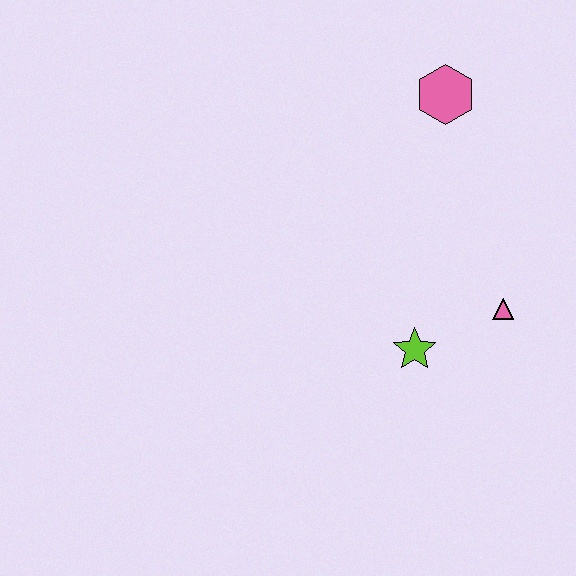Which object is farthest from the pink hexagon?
The lime star is farthest from the pink hexagon.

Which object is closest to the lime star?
The pink triangle is closest to the lime star.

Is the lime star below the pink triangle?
Yes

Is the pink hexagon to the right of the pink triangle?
No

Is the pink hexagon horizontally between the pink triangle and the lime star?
Yes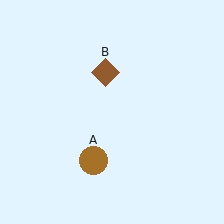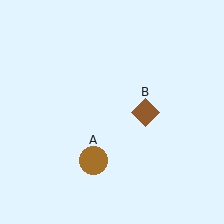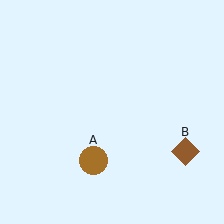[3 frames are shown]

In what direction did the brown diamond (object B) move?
The brown diamond (object B) moved down and to the right.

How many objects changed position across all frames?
1 object changed position: brown diamond (object B).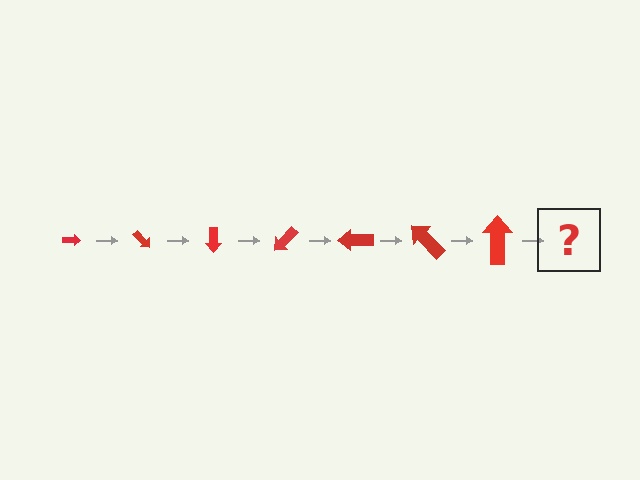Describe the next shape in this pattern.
It should be an arrow, larger than the previous one and rotated 315 degrees from the start.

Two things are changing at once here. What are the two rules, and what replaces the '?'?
The two rules are that the arrow grows larger each step and it rotates 45 degrees each step. The '?' should be an arrow, larger than the previous one and rotated 315 degrees from the start.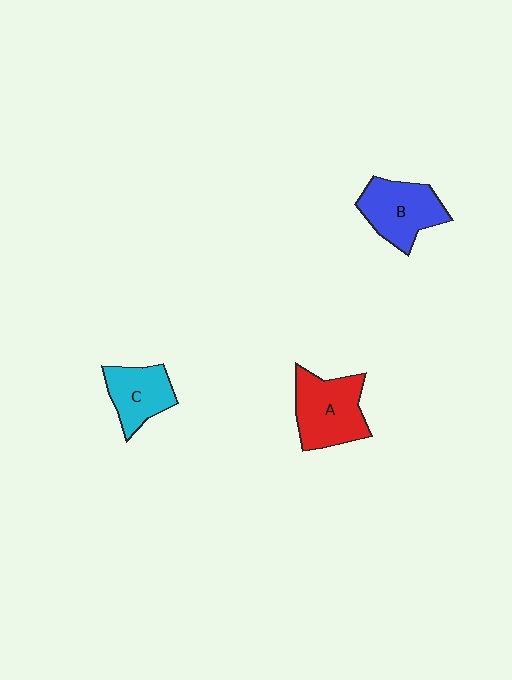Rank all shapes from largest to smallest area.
From largest to smallest: A (red), B (blue), C (cyan).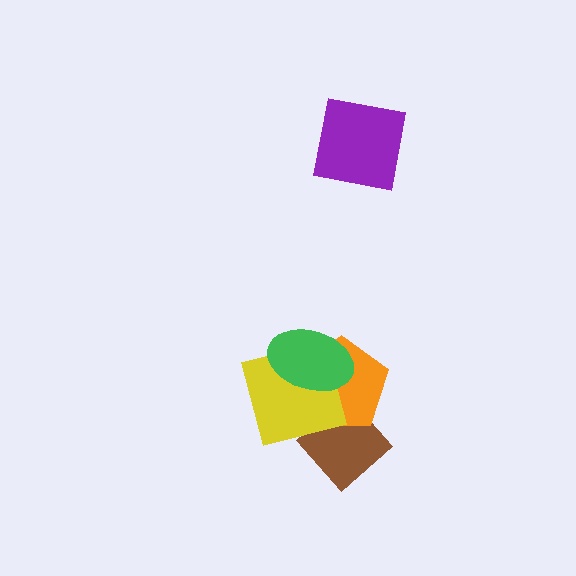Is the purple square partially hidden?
No, no other shape covers it.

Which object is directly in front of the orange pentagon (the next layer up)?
The yellow square is directly in front of the orange pentagon.